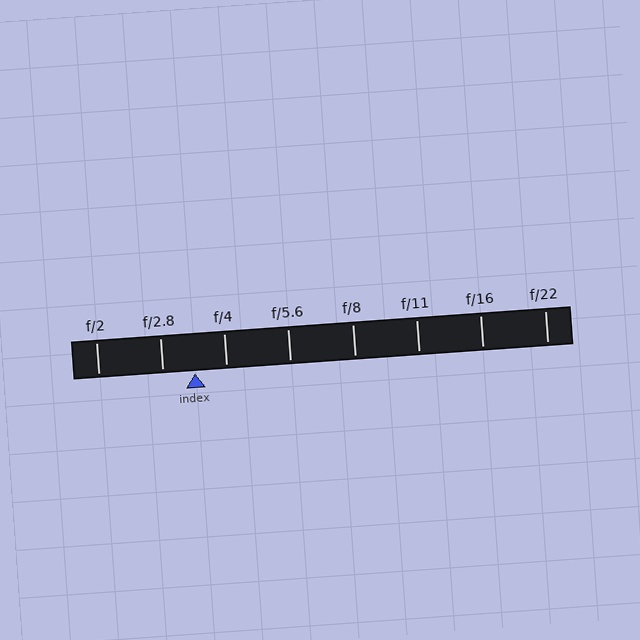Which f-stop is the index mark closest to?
The index mark is closest to f/4.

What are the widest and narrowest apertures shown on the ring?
The widest aperture shown is f/2 and the narrowest is f/22.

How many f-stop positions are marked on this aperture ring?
There are 8 f-stop positions marked.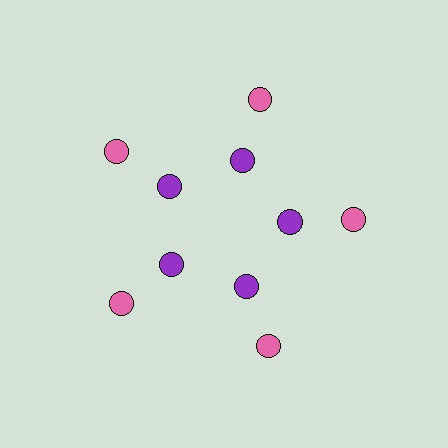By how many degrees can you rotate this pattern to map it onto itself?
The pattern maps onto itself every 72 degrees of rotation.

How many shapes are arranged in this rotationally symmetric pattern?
There are 10 shapes, arranged in 5 groups of 2.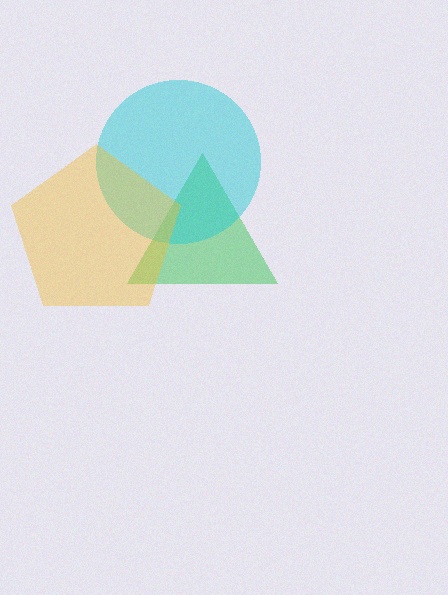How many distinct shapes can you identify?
There are 3 distinct shapes: a green triangle, a cyan circle, a yellow pentagon.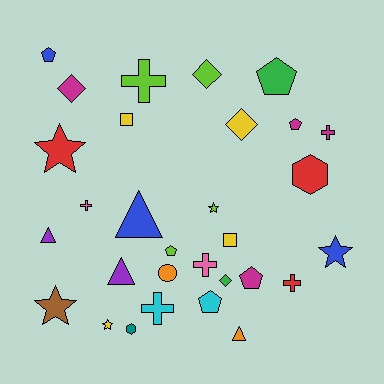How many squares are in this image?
There are 2 squares.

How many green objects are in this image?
There are 2 green objects.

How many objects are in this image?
There are 30 objects.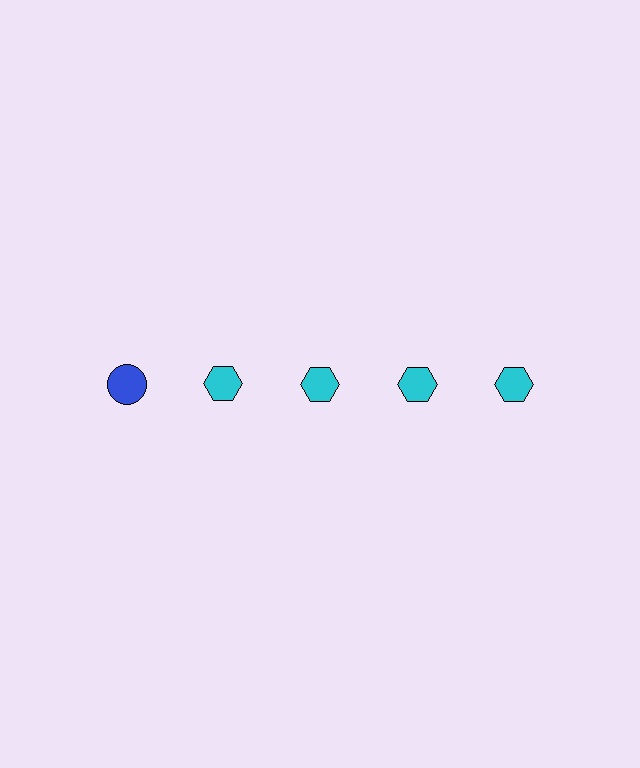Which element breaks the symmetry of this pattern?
The blue circle in the top row, leftmost column breaks the symmetry. All other shapes are cyan hexagons.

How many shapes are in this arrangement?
There are 5 shapes arranged in a grid pattern.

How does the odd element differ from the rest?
It differs in both color (blue instead of cyan) and shape (circle instead of hexagon).